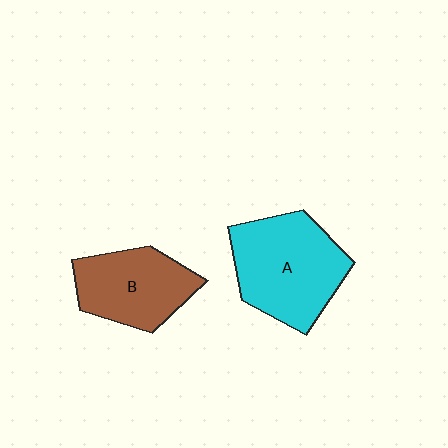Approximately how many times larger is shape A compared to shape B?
Approximately 1.3 times.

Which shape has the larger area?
Shape A (cyan).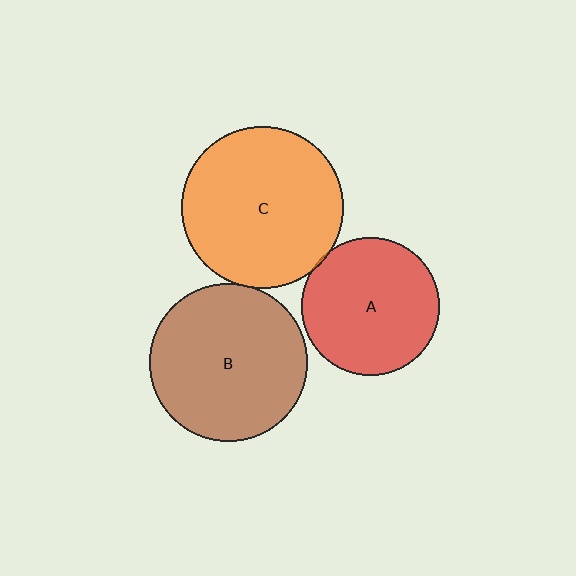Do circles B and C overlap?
Yes.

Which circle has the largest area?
Circle C (orange).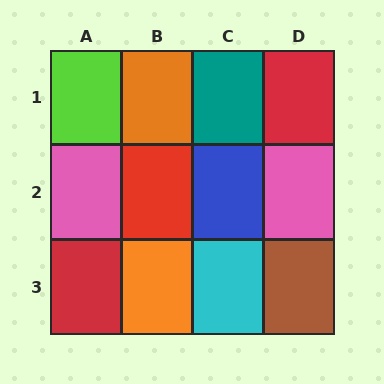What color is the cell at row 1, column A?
Lime.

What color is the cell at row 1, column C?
Teal.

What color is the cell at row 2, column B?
Red.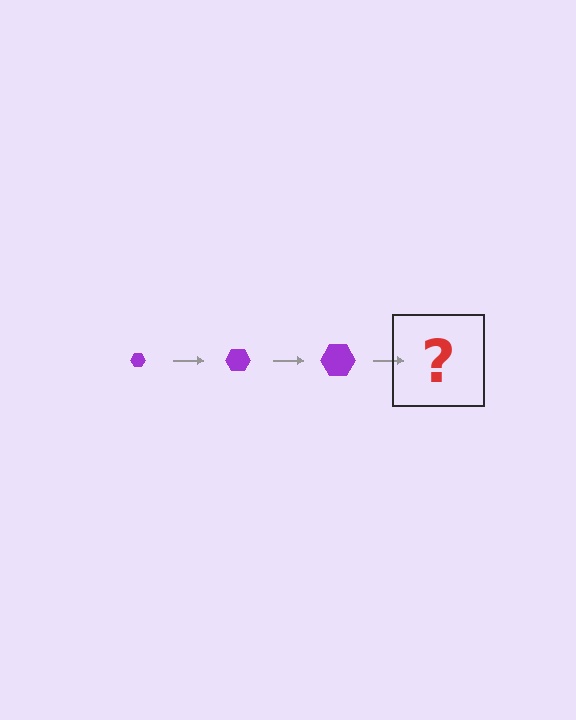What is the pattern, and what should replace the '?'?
The pattern is that the hexagon gets progressively larger each step. The '?' should be a purple hexagon, larger than the previous one.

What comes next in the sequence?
The next element should be a purple hexagon, larger than the previous one.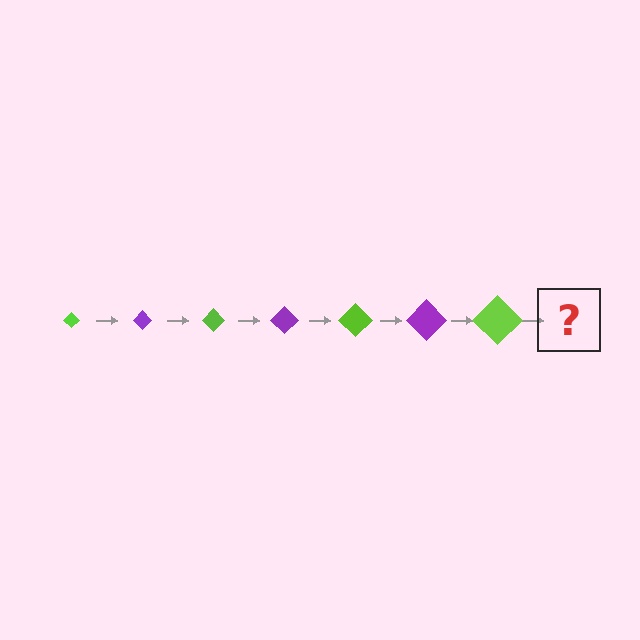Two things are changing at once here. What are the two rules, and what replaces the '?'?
The two rules are that the diamond grows larger each step and the color cycles through lime and purple. The '?' should be a purple diamond, larger than the previous one.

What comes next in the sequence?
The next element should be a purple diamond, larger than the previous one.